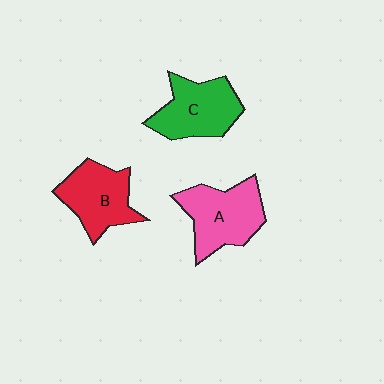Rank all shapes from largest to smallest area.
From largest to smallest: A (pink), C (green), B (red).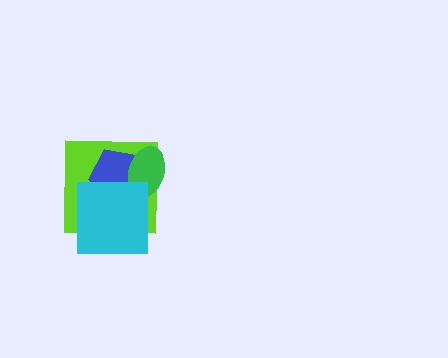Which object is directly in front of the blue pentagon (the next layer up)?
The green ellipse is directly in front of the blue pentagon.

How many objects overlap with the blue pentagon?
3 objects overlap with the blue pentagon.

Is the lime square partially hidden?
Yes, it is partially covered by another shape.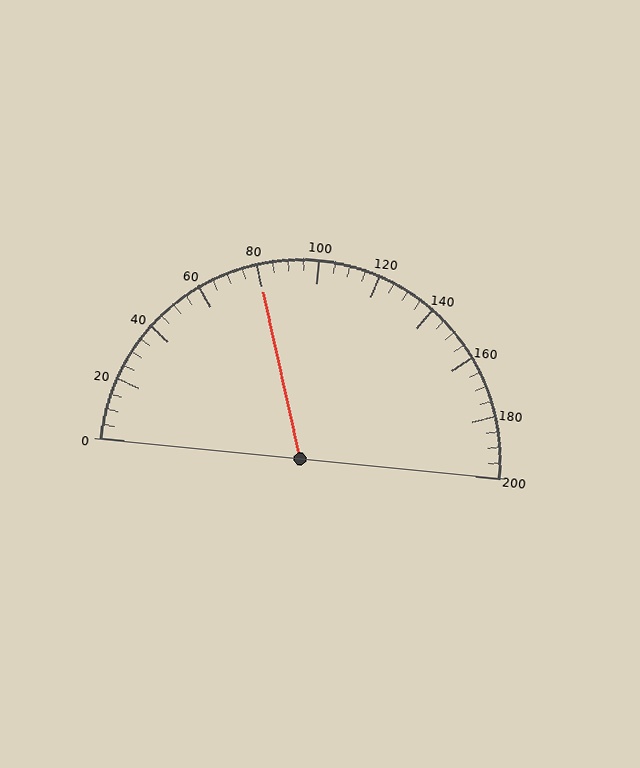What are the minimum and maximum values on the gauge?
The gauge ranges from 0 to 200.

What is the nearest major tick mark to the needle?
The nearest major tick mark is 80.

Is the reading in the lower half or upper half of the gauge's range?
The reading is in the lower half of the range (0 to 200).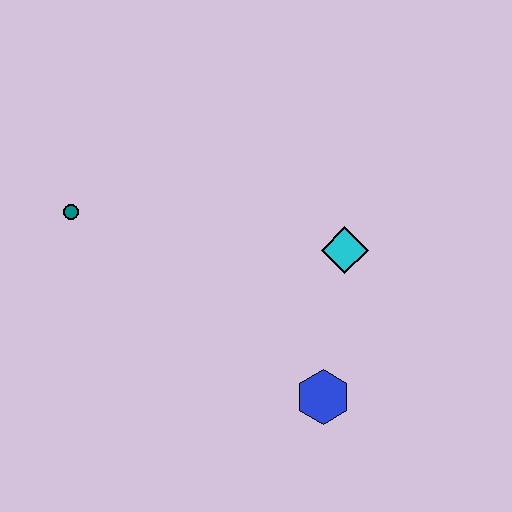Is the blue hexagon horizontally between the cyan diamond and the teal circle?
Yes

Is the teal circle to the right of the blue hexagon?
No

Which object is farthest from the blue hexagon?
The teal circle is farthest from the blue hexagon.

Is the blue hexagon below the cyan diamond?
Yes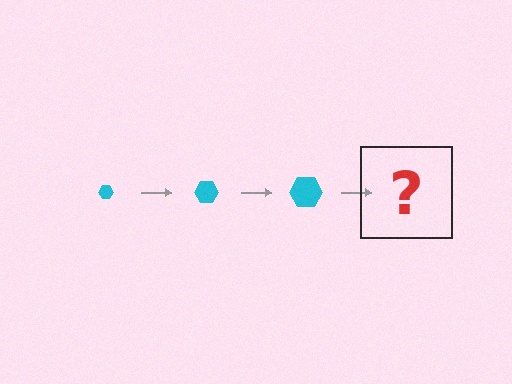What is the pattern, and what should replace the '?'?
The pattern is that the hexagon gets progressively larger each step. The '?' should be a cyan hexagon, larger than the previous one.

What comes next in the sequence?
The next element should be a cyan hexagon, larger than the previous one.